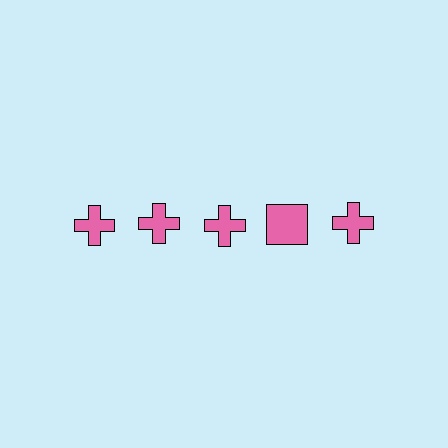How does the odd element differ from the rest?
It has a different shape: square instead of cross.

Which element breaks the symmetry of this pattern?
The pink square in the top row, second from right column breaks the symmetry. All other shapes are pink crosses.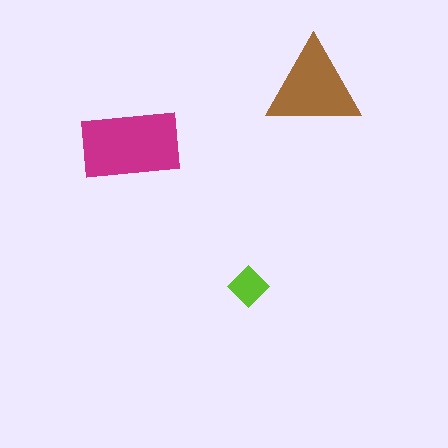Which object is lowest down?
The lime diamond is bottommost.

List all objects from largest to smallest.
The magenta rectangle, the brown triangle, the lime diamond.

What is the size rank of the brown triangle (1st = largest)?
2nd.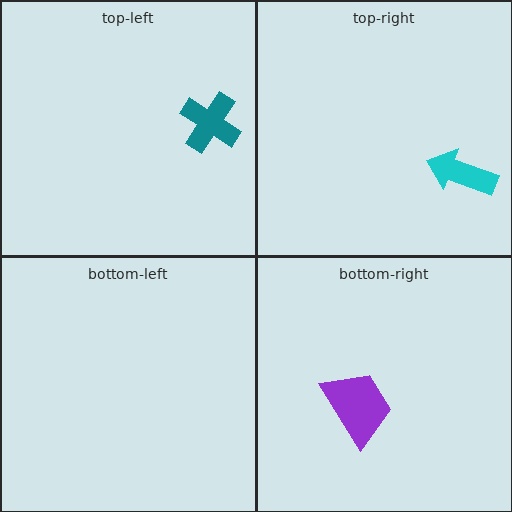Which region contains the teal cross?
The top-left region.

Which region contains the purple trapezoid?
The bottom-right region.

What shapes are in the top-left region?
The teal cross.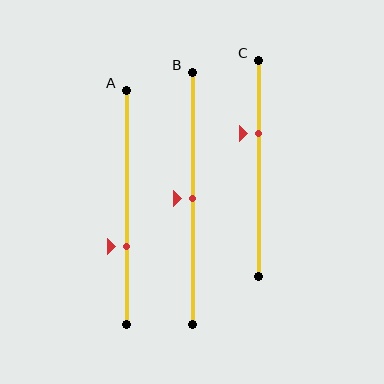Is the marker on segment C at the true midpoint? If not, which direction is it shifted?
No, the marker on segment C is shifted upward by about 16% of the segment length.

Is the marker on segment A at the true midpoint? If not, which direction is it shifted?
No, the marker on segment A is shifted downward by about 17% of the segment length.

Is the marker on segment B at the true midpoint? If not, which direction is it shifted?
Yes, the marker on segment B is at the true midpoint.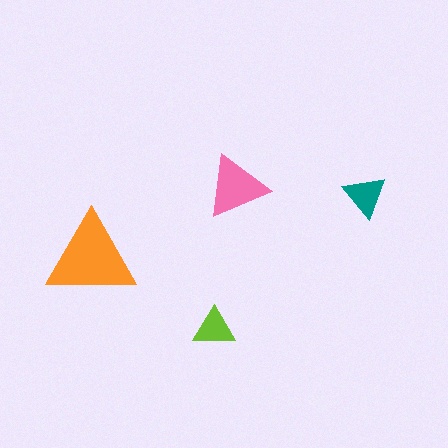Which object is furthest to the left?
The orange triangle is leftmost.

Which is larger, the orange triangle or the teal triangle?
The orange one.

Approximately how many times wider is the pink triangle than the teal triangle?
About 1.5 times wider.